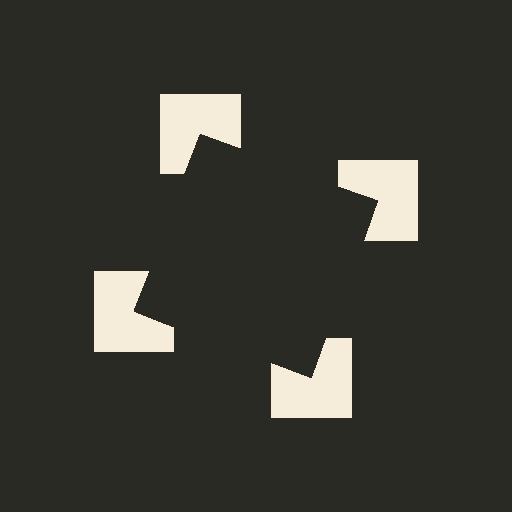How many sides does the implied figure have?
4 sides.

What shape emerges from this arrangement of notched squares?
An illusory square — its edges are inferred from the aligned wedge cuts in the notched squares, not physically drawn.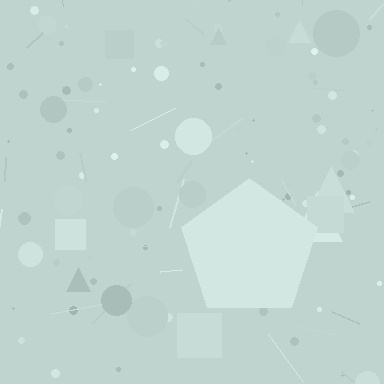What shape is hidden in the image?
A pentagon is hidden in the image.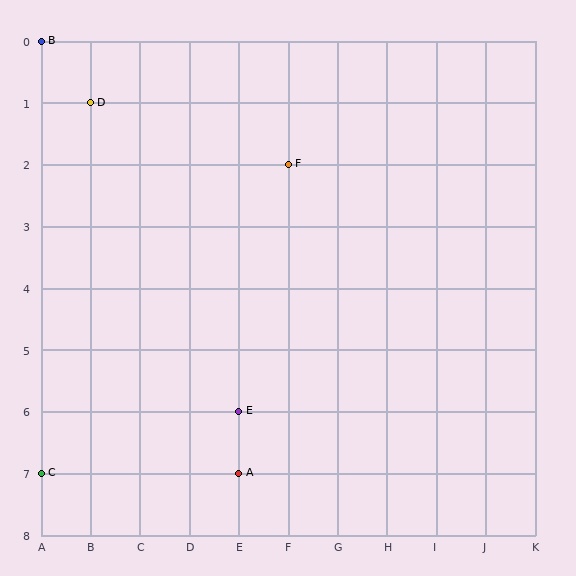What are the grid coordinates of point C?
Point C is at grid coordinates (A, 7).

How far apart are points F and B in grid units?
Points F and B are 5 columns and 2 rows apart (about 5.4 grid units diagonally).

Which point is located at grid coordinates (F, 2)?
Point F is at (F, 2).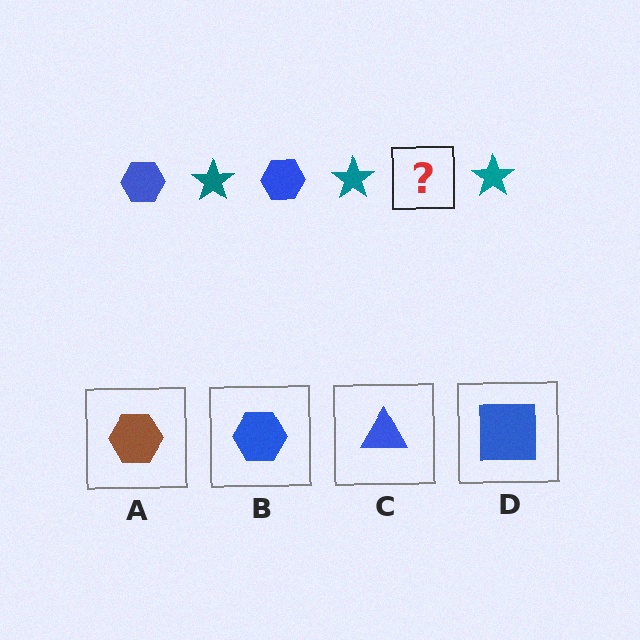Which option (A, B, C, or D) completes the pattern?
B.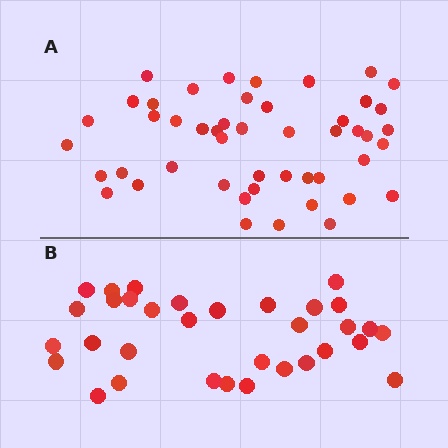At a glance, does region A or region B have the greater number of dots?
Region A (the top region) has more dots.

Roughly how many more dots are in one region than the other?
Region A has approximately 15 more dots than region B.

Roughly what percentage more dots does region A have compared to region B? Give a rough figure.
About 45% more.